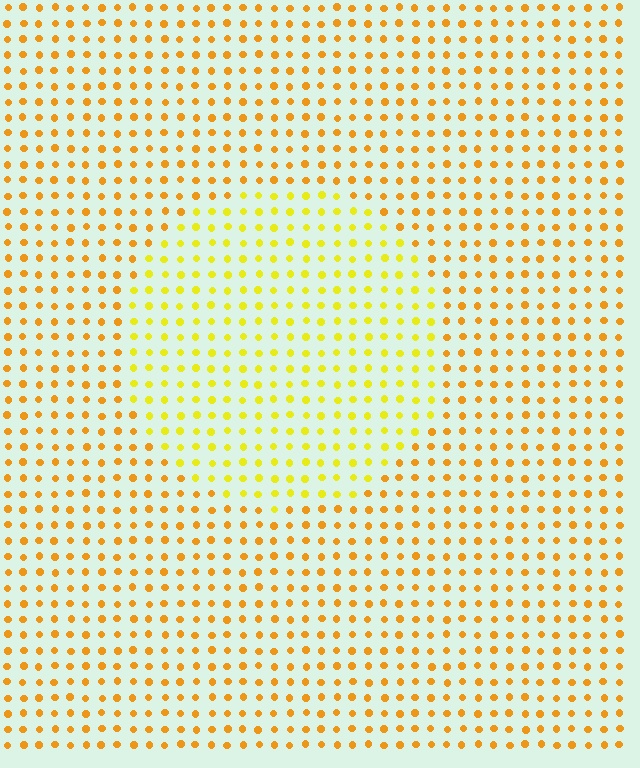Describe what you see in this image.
The image is filled with small orange elements in a uniform arrangement. A circle-shaped region is visible where the elements are tinted to a slightly different hue, forming a subtle color boundary.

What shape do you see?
I see a circle.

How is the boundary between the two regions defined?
The boundary is defined purely by a slight shift in hue (about 26 degrees). Spacing, size, and orientation are identical on both sides.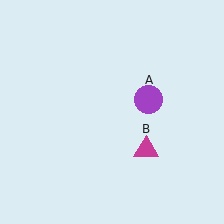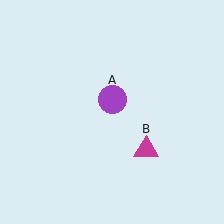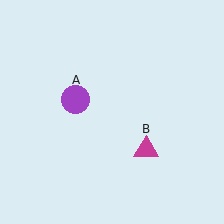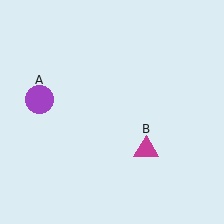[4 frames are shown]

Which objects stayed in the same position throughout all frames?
Magenta triangle (object B) remained stationary.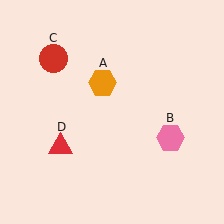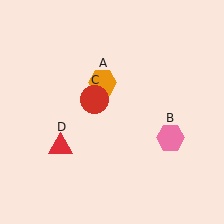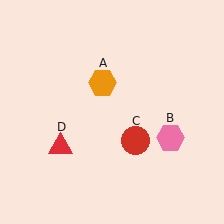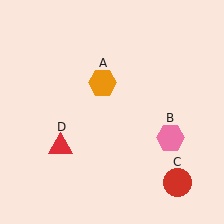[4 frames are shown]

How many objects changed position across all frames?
1 object changed position: red circle (object C).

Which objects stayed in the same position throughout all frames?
Orange hexagon (object A) and pink hexagon (object B) and red triangle (object D) remained stationary.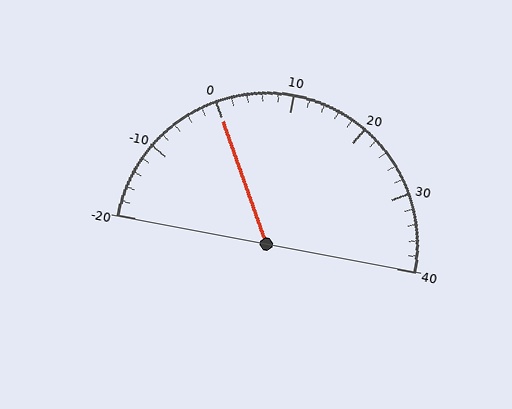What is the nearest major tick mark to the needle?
The nearest major tick mark is 0.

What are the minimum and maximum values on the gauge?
The gauge ranges from -20 to 40.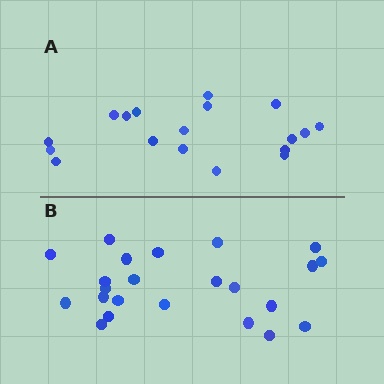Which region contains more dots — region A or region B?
Region B (the bottom region) has more dots.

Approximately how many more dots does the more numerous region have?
Region B has about 5 more dots than region A.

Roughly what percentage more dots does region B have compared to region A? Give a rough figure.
About 30% more.